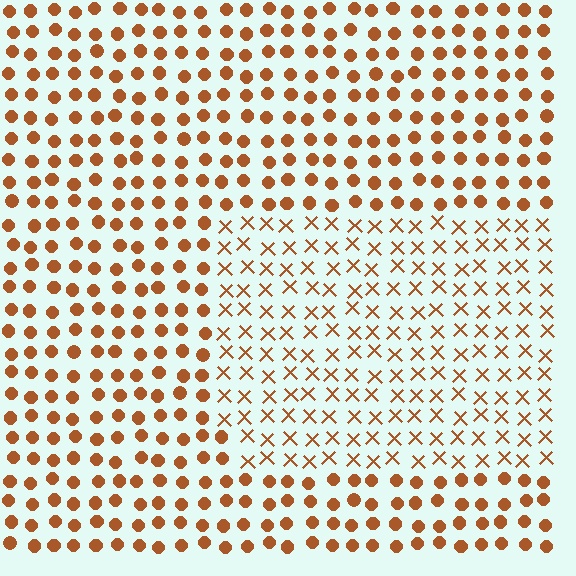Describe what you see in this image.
The image is filled with small brown elements arranged in a uniform grid. A rectangle-shaped region contains X marks, while the surrounding area contains circles. The boundary is defined purely by the change in element shape.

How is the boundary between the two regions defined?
The boundary is defined by a change in element shape: X marks inside vs. circles outside. All elements share the same color and spacing.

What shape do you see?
I see a rectangle.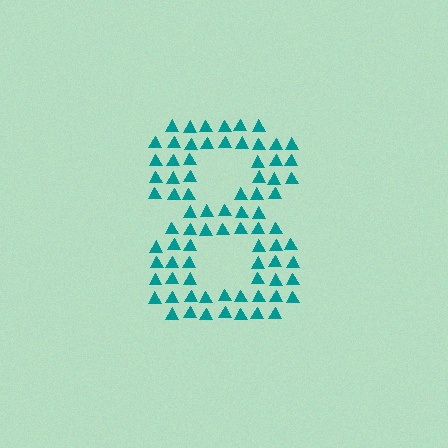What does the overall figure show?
The overall figure shows the digit 8.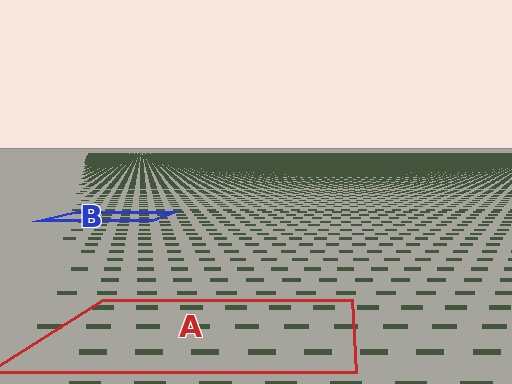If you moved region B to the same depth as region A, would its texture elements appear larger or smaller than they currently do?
They would appear larger. At a closer depth, the same texture elements are projected at a bigger on-screen size.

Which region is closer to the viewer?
Region A is closer. The texture elements there are larger and more spread out.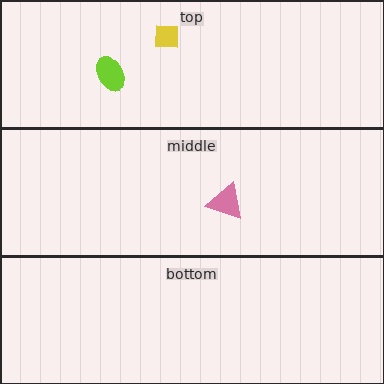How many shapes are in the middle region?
1.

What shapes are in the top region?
The lime ellipse, the yellow square.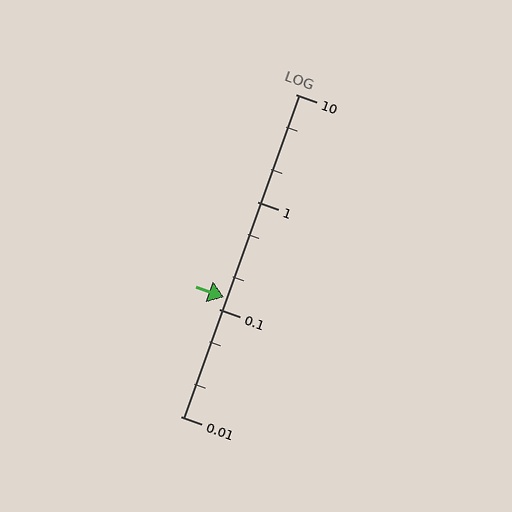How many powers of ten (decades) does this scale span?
The scale spans 3 decades, from 0.01 to 10.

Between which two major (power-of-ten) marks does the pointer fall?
The pointer is between 0.1 and 1.